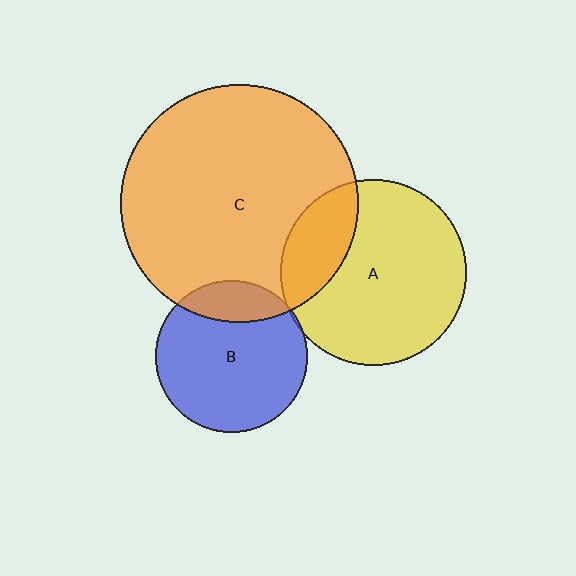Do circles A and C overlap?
Yes.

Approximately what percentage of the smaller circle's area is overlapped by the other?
Approximately 25%.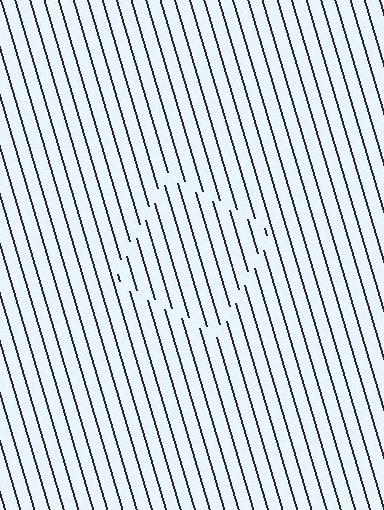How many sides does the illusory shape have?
4 sides — the line-ends trace a square.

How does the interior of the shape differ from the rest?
The interior of the shape contains the same grating, shifted by half a period — the contour is defined by the phase discontinuity where line-ends from the inner and outer gratings abut.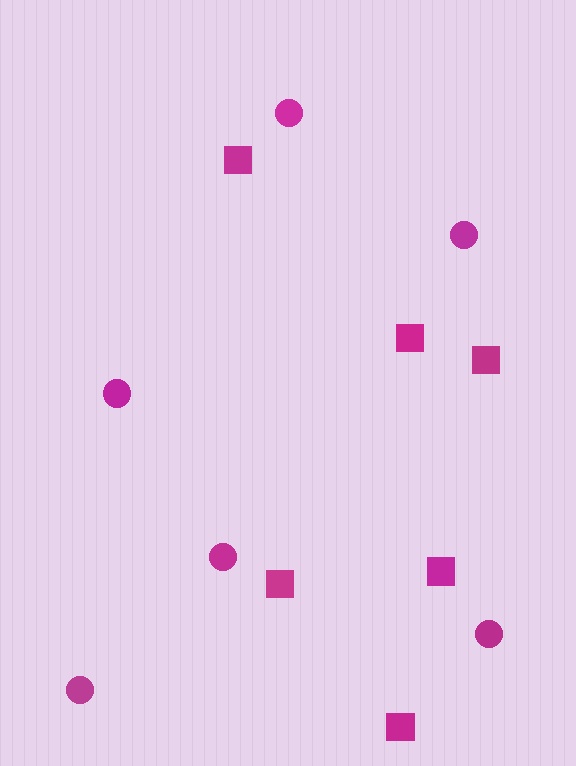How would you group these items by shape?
There are 2 groups: one group of squares (6) and one group of circles (6).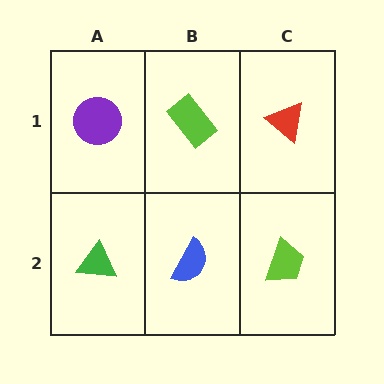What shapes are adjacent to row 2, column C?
A red triangle (row 1, column C), a blue semicircle (row 2, column B).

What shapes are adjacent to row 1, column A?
A green triangle (row 2, column A), a lime rectangle (row 1, column B).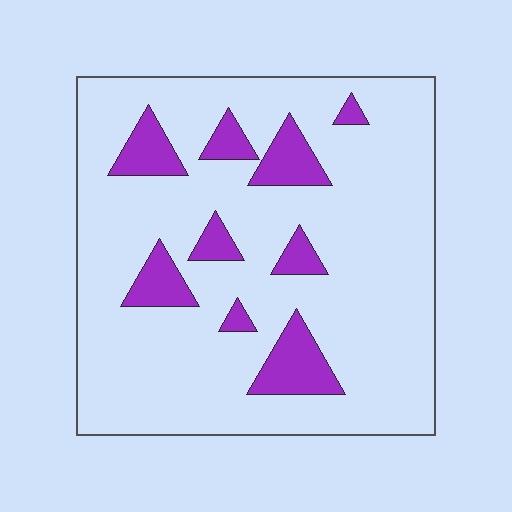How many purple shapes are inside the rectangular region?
9.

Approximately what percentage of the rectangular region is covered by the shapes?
Approximately 15%.